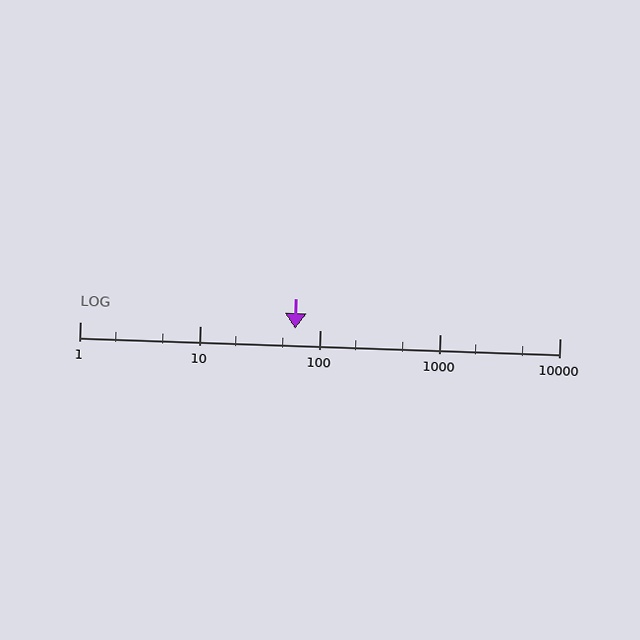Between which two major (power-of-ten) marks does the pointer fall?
The pointer is between 10 and 100.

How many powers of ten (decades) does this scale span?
The scale spans 4 decades, from 1 to 10000.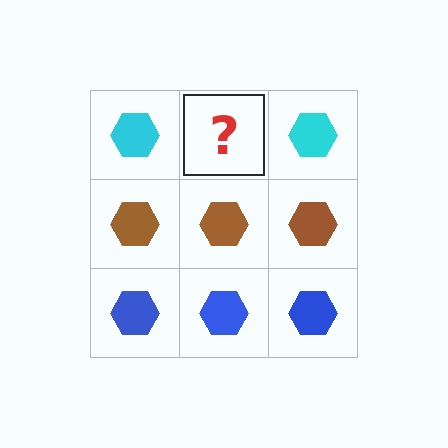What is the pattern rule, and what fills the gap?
The rule is that each row has a consistent color. The gap should be filled with a cyan hexagon.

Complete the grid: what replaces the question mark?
The question mark should be replaced with a cyan hexagon.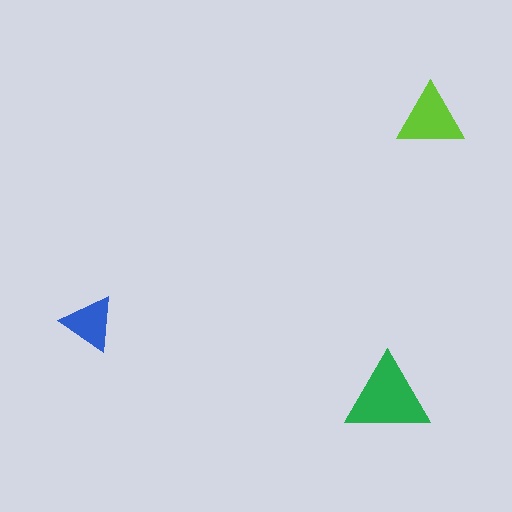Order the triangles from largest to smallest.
the green one, the lime one, the blue one.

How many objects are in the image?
There are 3 objects in the image.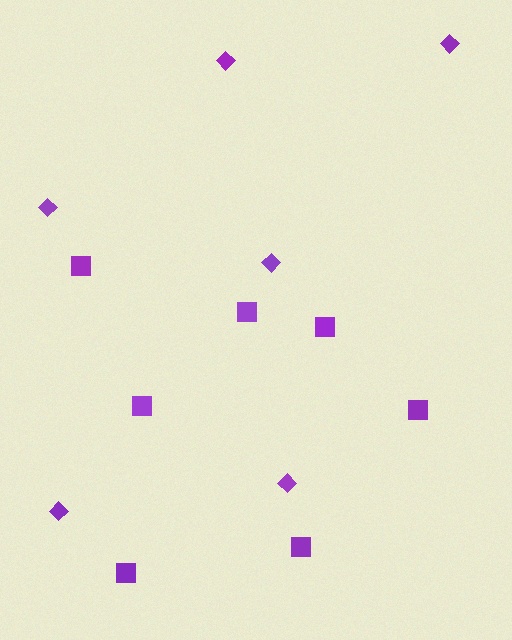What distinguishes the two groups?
There are 2 groups: one group of squares (7) and one group of diamonds (6).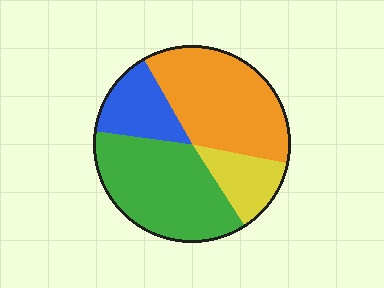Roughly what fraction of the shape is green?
Green takes up about three eighths (3/8) of the shape.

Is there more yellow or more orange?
Orange.